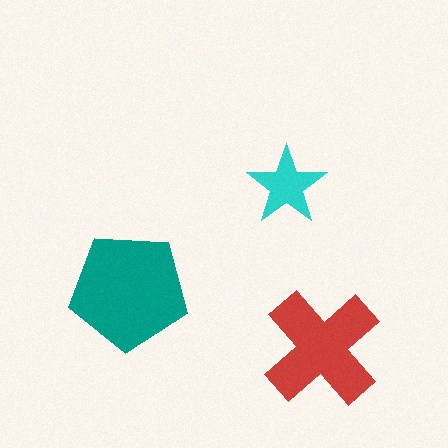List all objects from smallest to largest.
The cyan star, the red cross, the teal pentagon.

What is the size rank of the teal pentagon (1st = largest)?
1st.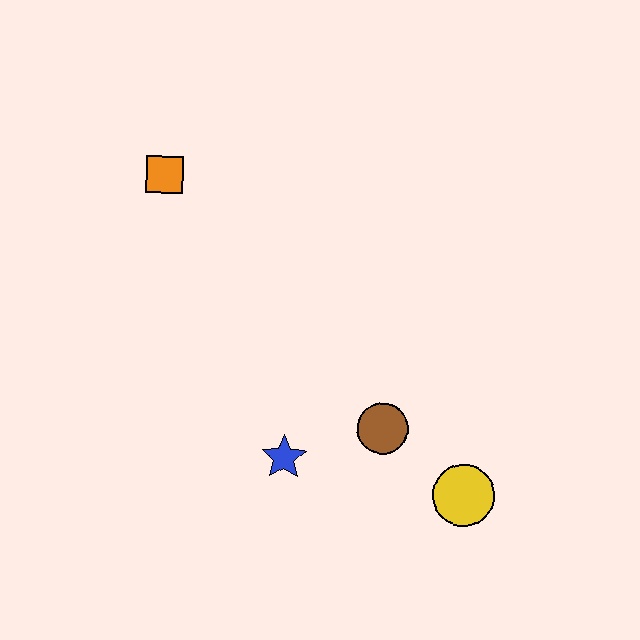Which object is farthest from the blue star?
The orange square is farthest from the blue star.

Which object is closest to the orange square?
The blue star is closest to the orange square.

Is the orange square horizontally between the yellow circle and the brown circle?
No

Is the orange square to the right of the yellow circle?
No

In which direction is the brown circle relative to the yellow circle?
The brown circle is to the left of the yellow circle.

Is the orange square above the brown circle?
Yes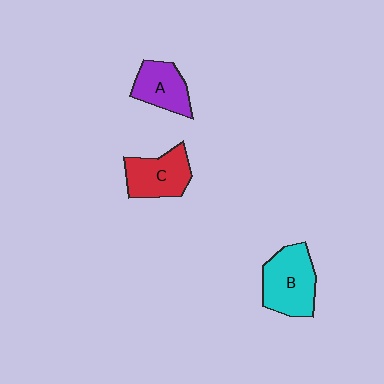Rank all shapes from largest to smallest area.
From largest to smallest: B (cyan), C (red), A (purple).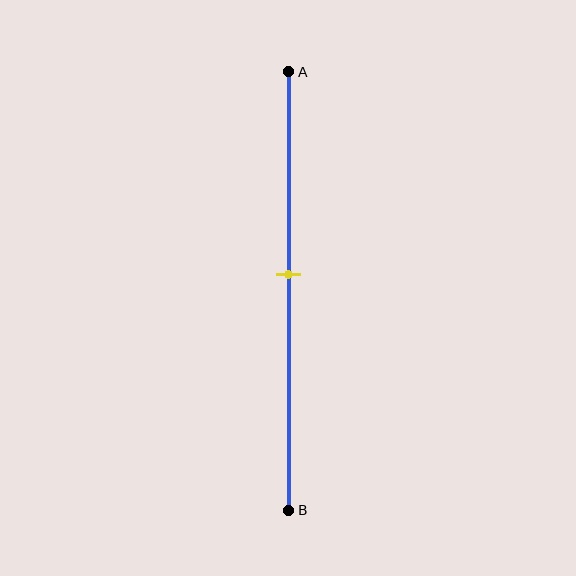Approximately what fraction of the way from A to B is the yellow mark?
The yellow mark is approximately 45% of the way from A to B.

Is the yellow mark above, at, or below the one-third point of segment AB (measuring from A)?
The yellow mark is below the one-third point of segment AB.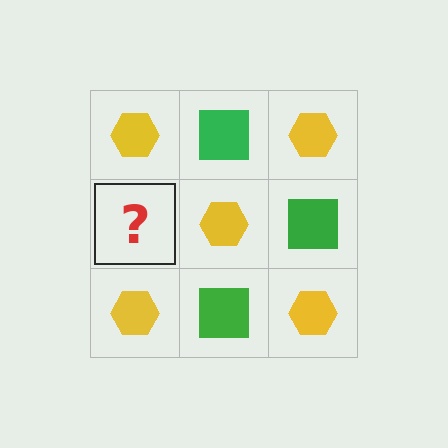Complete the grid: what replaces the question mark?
The question mark should be replaced with a green square.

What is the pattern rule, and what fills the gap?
The rule is that it alternates yellow hexagon and green square in a checkerboard pattern. The gap should be filled with a green square.